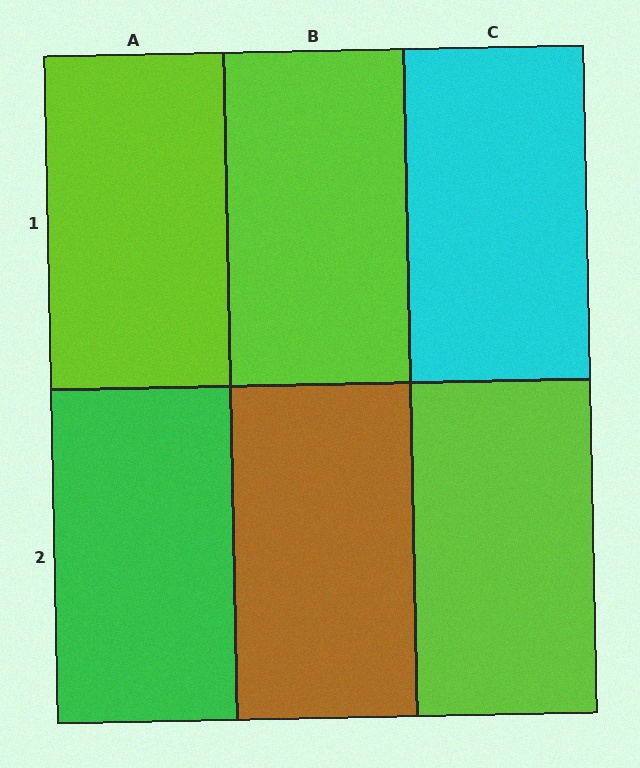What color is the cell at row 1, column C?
Cyan.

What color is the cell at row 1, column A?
Lime.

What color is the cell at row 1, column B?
Lime.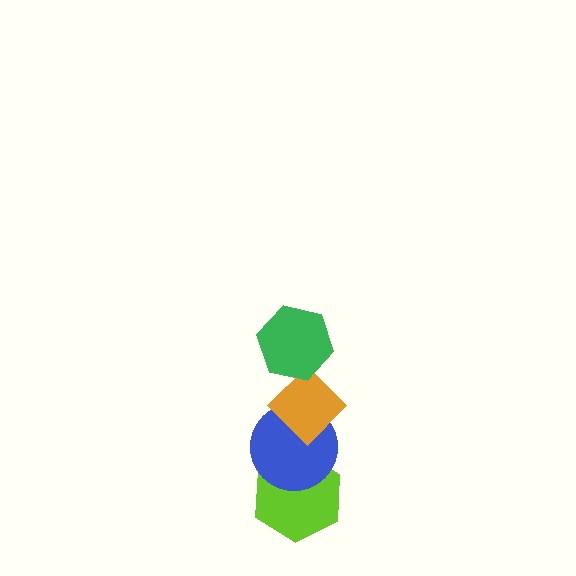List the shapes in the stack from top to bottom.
From top to bottom: the green hexagon, the orange diamond, the blue circle, the lime hexagon.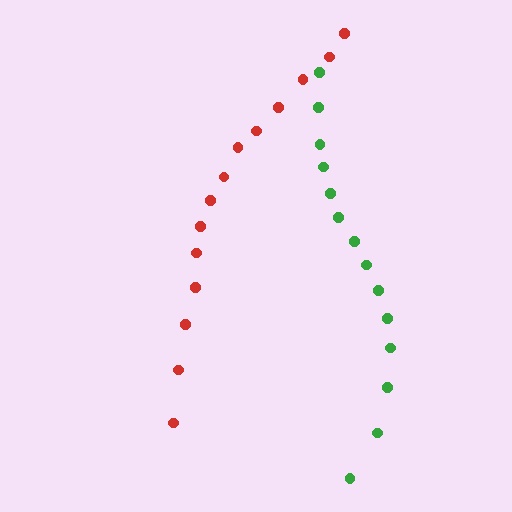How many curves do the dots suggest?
There are 2 distinct paths.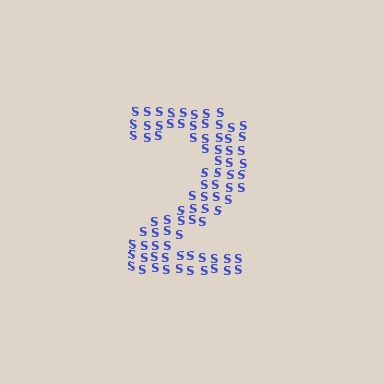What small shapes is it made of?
It is made of small letter S's.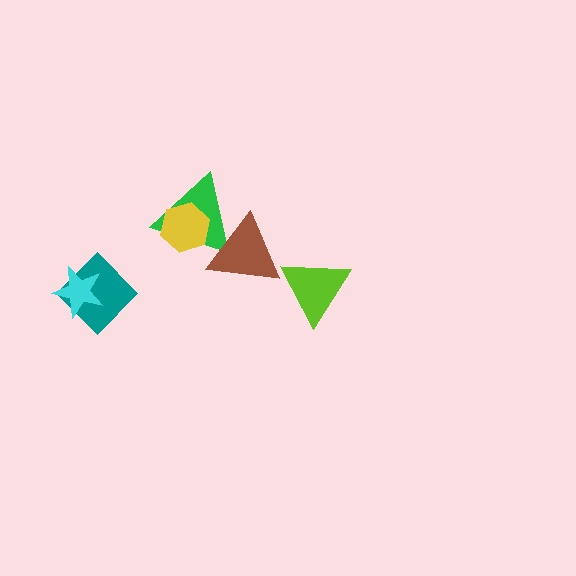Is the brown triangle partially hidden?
No, no other shape covers it.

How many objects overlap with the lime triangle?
0 objects overlap with the lime triangle.